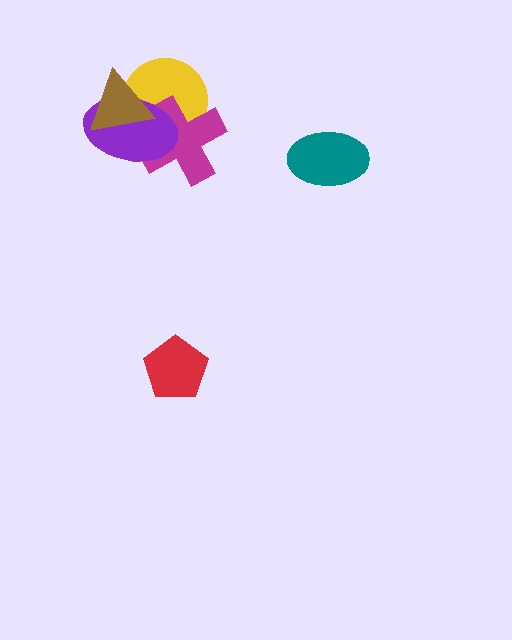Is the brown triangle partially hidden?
No, no other shape covers it.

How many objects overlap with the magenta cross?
3 objects overlap with the magenta cross.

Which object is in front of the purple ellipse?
The brown triangle is in front of the purple ellipse.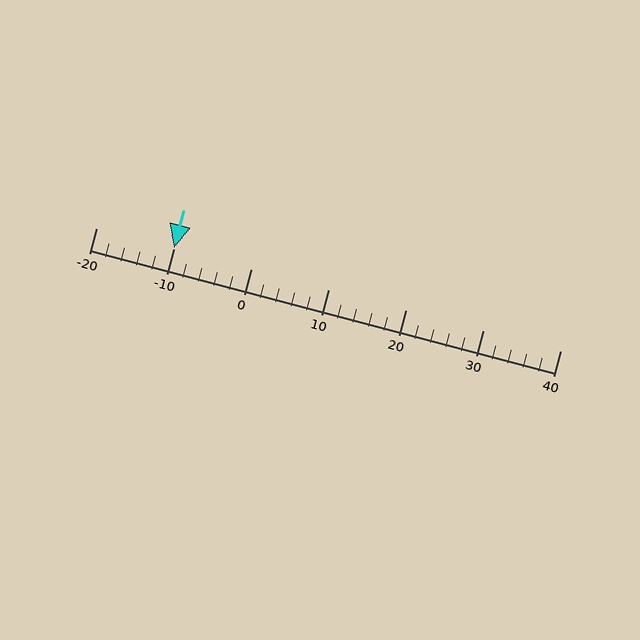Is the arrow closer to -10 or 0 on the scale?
The arrow is closer to -10.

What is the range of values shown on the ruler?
The ruler shows values from -20 to 40.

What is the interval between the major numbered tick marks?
The major tick marks are spaced 10 units apart.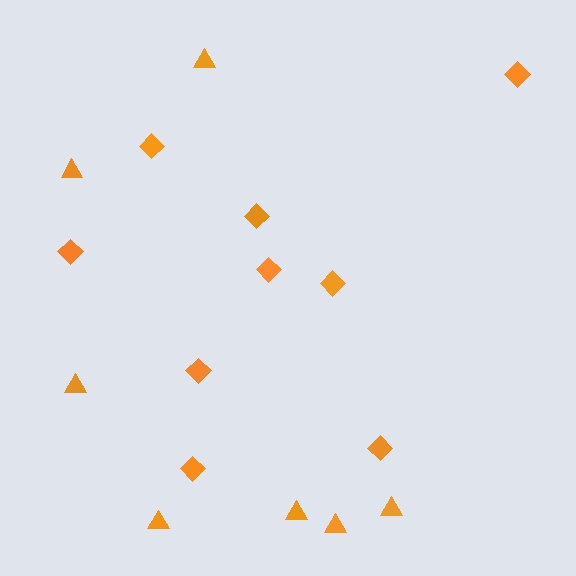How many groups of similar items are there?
There are 2 groups: one group of diamonds (9) and one group of triangles (7).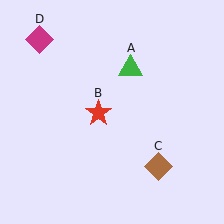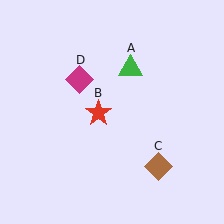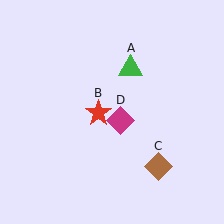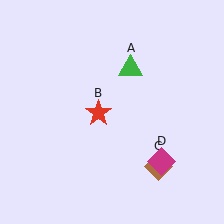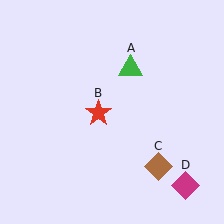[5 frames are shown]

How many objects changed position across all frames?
1 object changed position: magenta diamond (object D).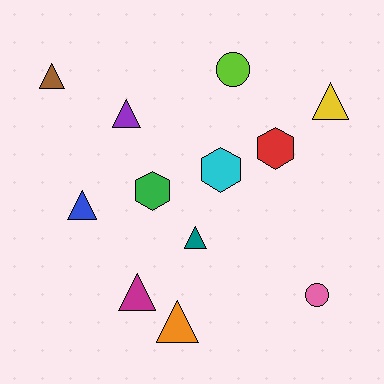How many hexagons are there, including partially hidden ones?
There are 3 hexagons.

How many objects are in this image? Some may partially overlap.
There are 12 objects.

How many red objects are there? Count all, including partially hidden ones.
There is 1 red object.